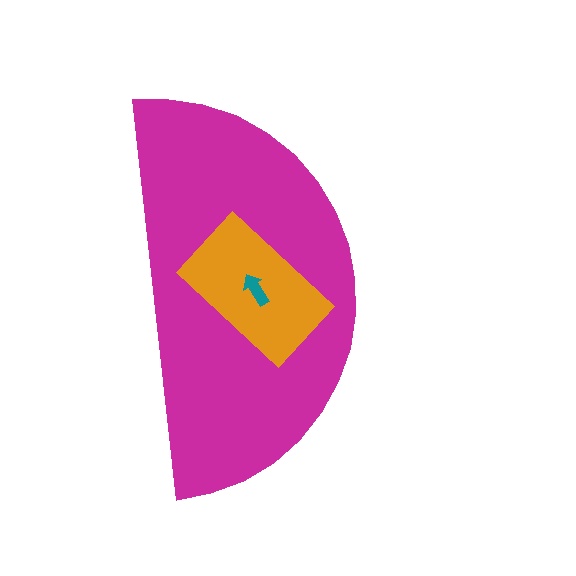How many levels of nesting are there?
3.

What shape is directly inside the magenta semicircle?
The orange rectangle.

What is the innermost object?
The teal arrow.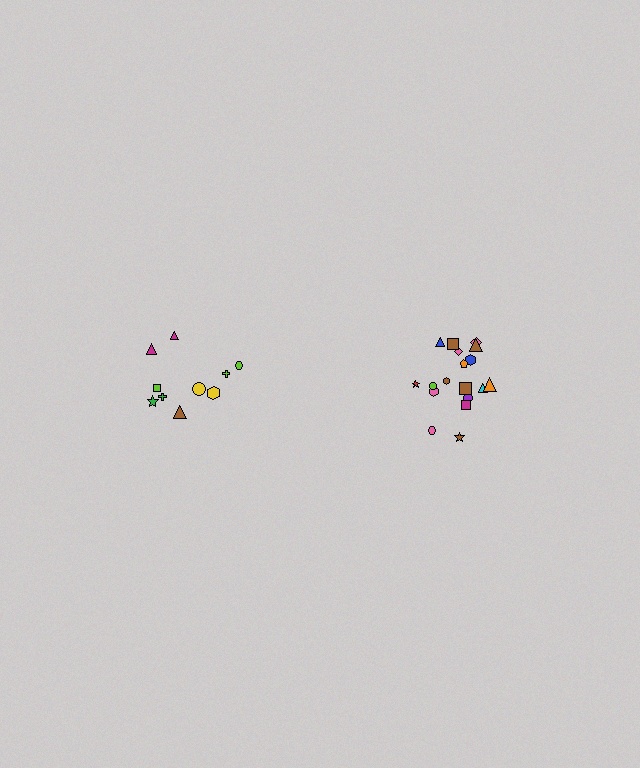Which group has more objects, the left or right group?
The right group.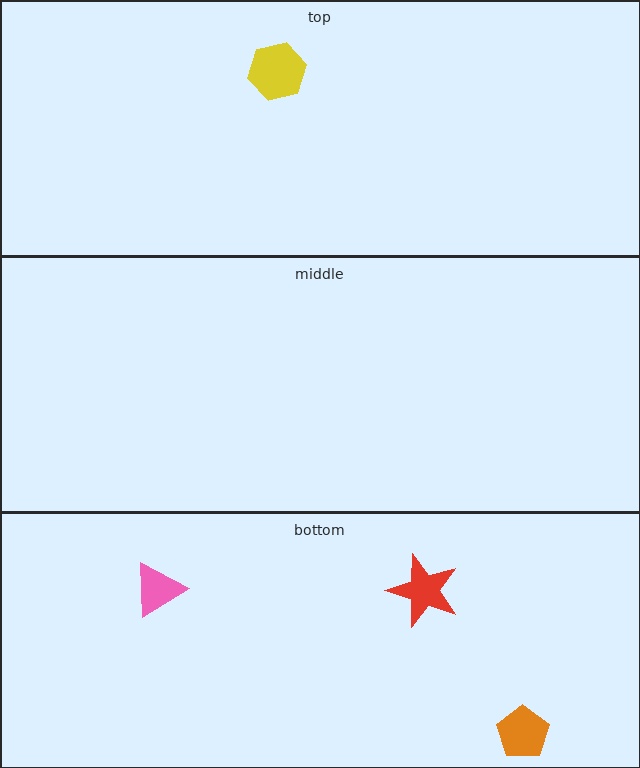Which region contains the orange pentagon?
The bottom region.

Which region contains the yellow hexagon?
The top region.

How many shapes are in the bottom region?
3.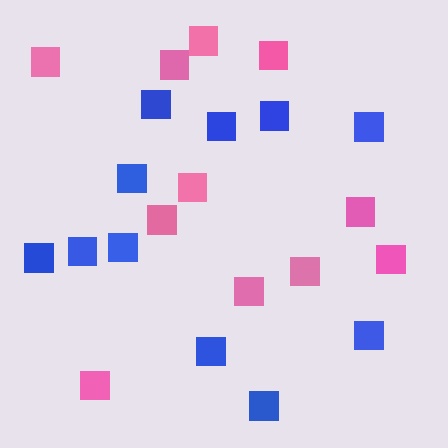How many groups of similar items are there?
There are 2 groups: one group of pink squares (11) and one group of blue squares (11).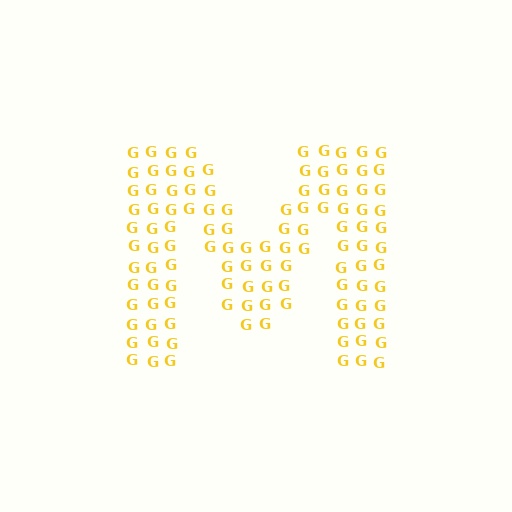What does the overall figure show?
The overall figure shows the letter M.